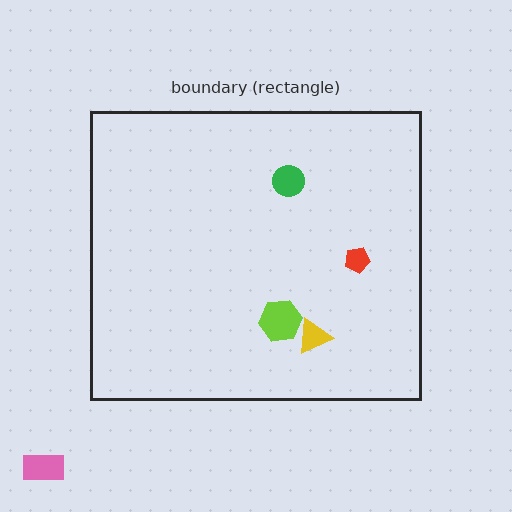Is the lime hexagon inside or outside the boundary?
Inside.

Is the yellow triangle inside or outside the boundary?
Inside.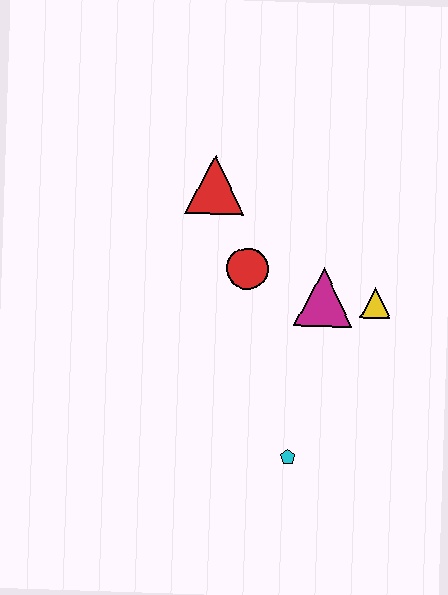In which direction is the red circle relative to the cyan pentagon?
The red circle is above the cyan pentagon.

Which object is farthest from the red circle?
The cyan pentagon is farthest from the red circle.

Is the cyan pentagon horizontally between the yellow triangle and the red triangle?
Yes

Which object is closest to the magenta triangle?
The yellow triangle is closest to the magenta triangle.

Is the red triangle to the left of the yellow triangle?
Yes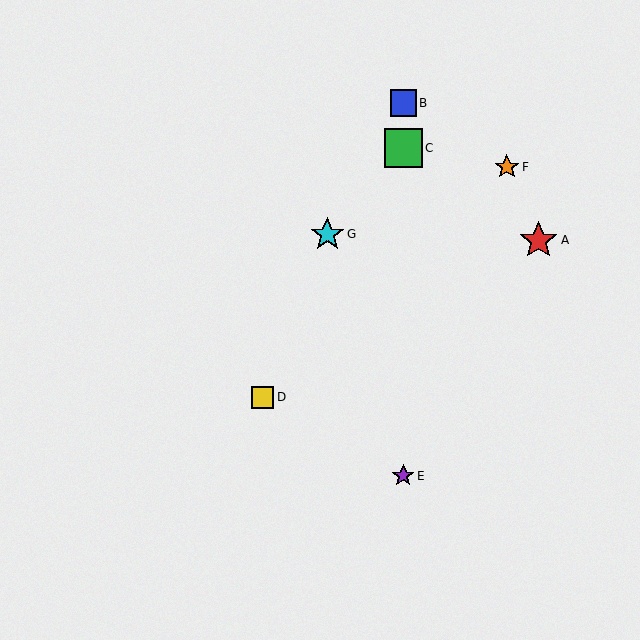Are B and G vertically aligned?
No, B is at x≈403 and G is at x≈327.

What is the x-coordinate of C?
Object C is at x≈403.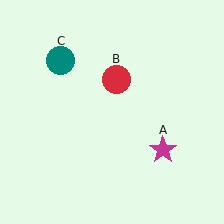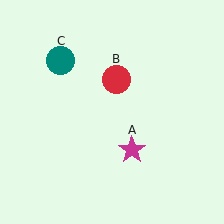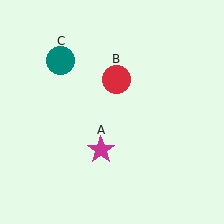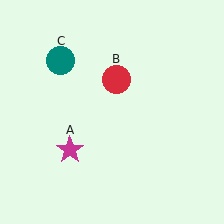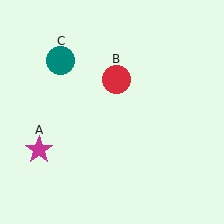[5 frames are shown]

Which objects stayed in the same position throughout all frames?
Red circle (object B) and teal circle (object C) remained stationary.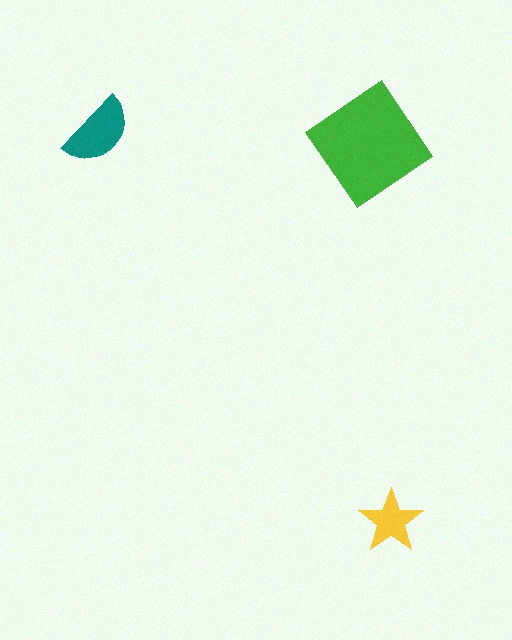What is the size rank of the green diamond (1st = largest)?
1st.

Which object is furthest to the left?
The teal semicircle is leftmost.